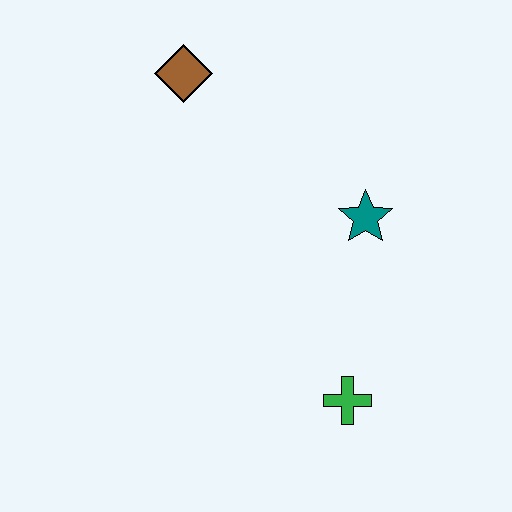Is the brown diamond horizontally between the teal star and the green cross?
No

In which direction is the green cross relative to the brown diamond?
The green cross is below the brown diamond.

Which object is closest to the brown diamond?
The teal star is closest to the brown diamond.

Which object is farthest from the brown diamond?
The green cross is farthest from the brown diamond.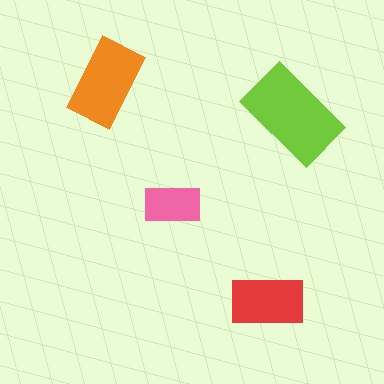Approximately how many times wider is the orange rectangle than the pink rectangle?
About 1.5 times wider.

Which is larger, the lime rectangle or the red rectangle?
The lime one.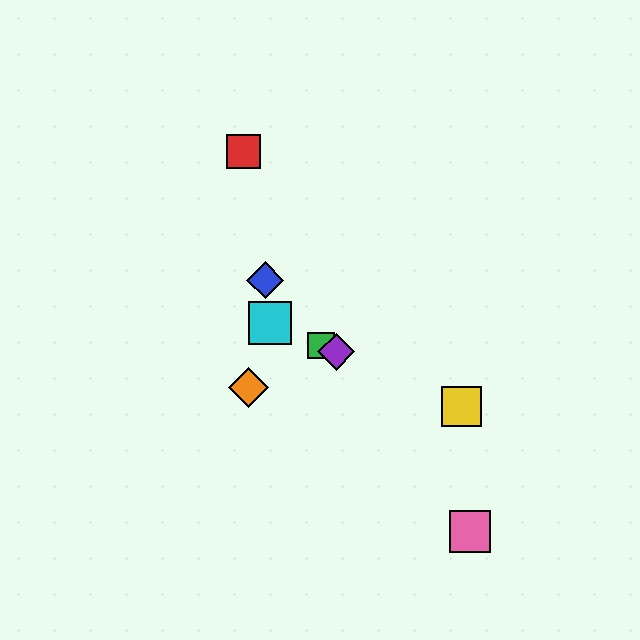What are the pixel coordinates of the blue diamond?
The blue diamond is at (265, 280).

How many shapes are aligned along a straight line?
4 shapes (the green square, the yellow square, the purple diamond, the cyan square) are aligned along a straight line.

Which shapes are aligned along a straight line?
The green square, the yellow square, the purple diamond, the cyan square are aligned along a straight line.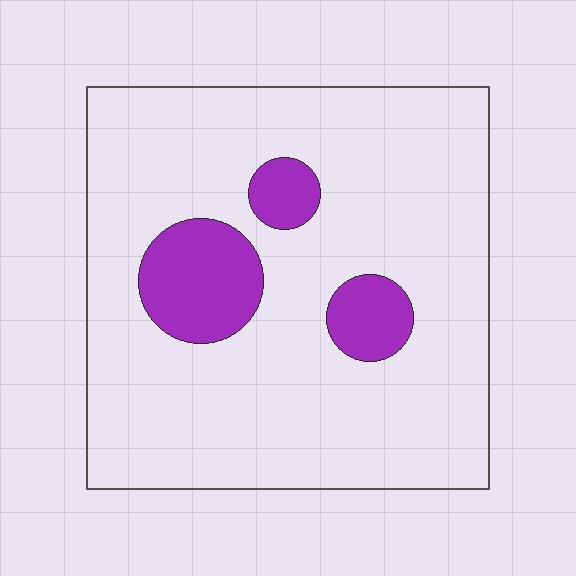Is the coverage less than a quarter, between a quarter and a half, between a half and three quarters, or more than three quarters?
Less than a quarter.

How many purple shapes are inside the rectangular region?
3.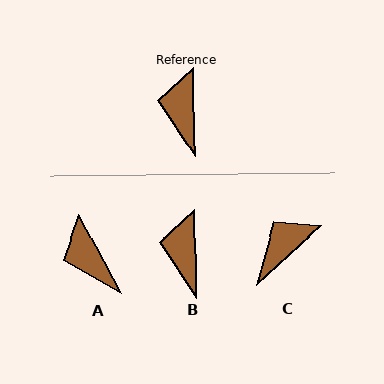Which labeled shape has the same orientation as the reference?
B.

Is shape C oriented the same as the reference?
No, it is off by about 48 degrees.